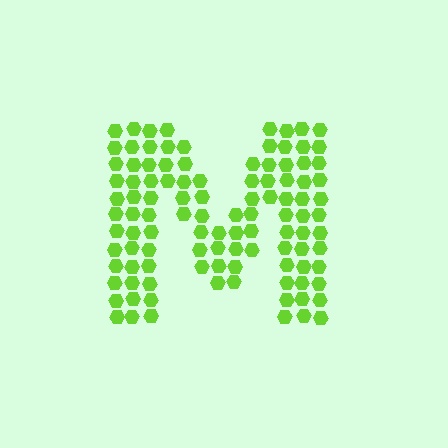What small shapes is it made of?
It is made of small hexagons.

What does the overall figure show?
The overall figure shows the letter M.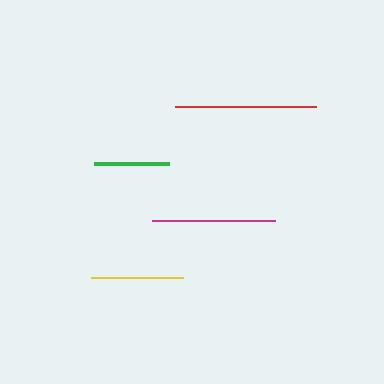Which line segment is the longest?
The red line is the longest at approximately 141 pixels.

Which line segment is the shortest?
The green line is the shortest at approximately 75 pixels.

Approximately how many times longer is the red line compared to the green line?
The red line is approximately 1.9 times the length of the green line.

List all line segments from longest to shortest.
From longest to shortest: red, magenta, yellow, green.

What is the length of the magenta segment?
The magenta segment is approximately 123 pixels long.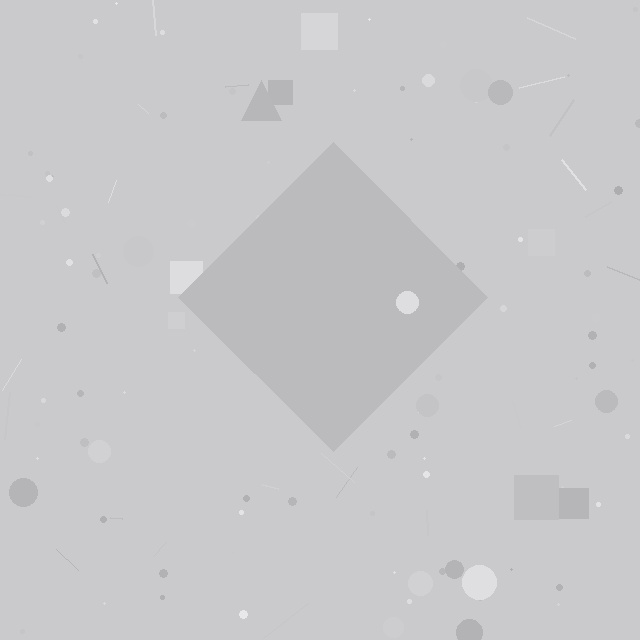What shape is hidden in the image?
A diamond is hidden in the image.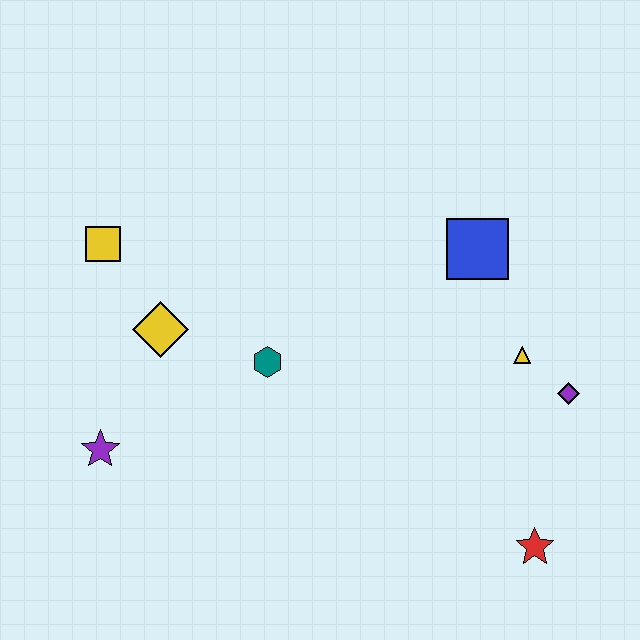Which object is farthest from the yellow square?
The red star is farthest from the yellow square.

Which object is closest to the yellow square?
The yellow diamond is closest to the yellow square.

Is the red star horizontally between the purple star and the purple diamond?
Yes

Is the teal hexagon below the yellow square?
Yes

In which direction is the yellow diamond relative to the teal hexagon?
The yellow diamond is to the left of the teal hexagon.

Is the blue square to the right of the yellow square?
Yes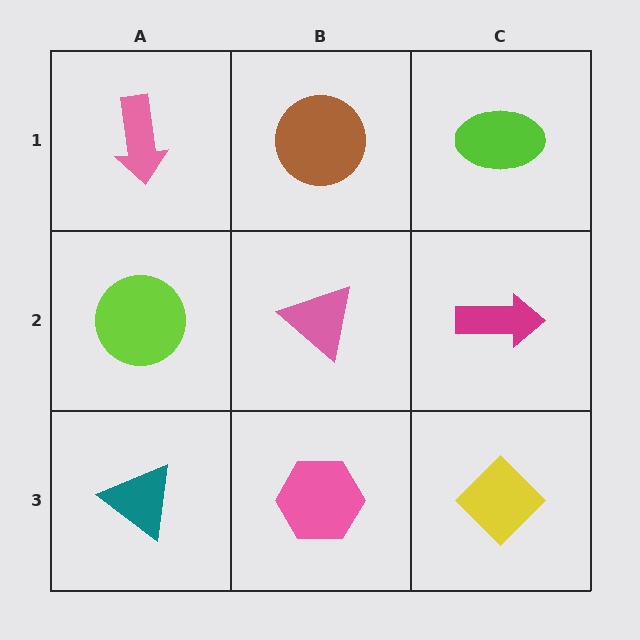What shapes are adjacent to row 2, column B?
A brown circle (row 1, column B), a pink hexagon (row 3, column B), a lime circle (row 2, column A), a magenta arrow (row 2, column C).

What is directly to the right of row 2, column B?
A magenta arrow.